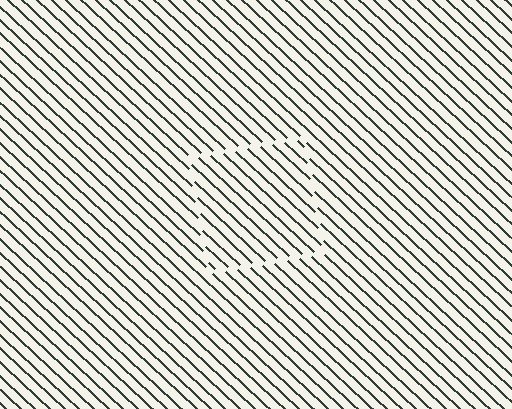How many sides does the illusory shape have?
4 sides — the line-ends trace a square.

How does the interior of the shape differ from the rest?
The interior of the shape contains the same grating, shifted by half a period — the contour is defined by the phase discontinuity where line-ends from the inner and outer gratings abut.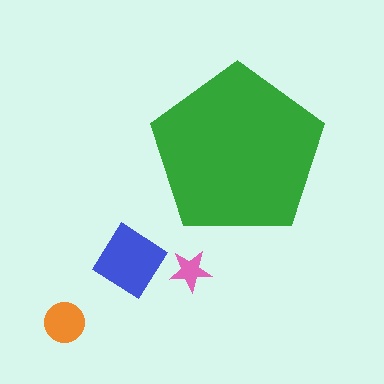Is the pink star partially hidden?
No, the pink star is fully visible.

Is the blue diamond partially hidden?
No, the blue diamond is fully visible.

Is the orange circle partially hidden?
No, the orange circle is fully visible.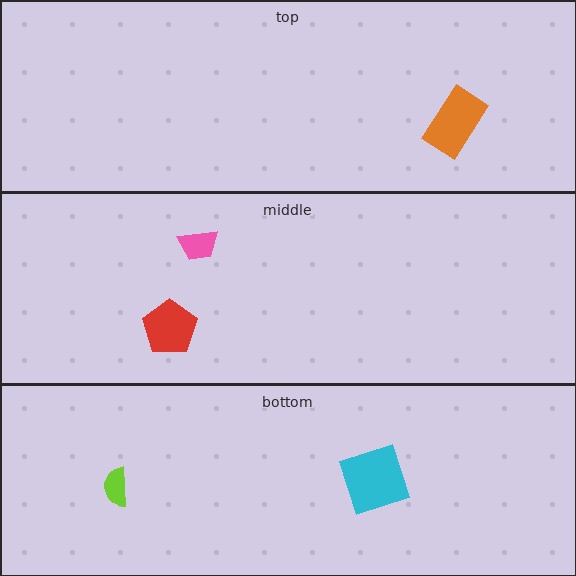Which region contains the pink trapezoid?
The middle region.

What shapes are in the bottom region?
The lime semicircle, the cyan square.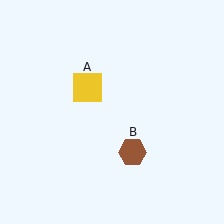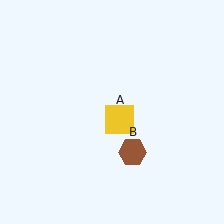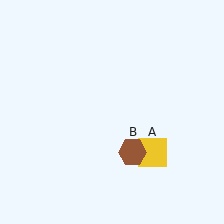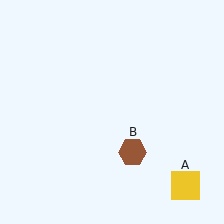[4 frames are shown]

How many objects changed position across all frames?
1 object changed position: yellow square (object A).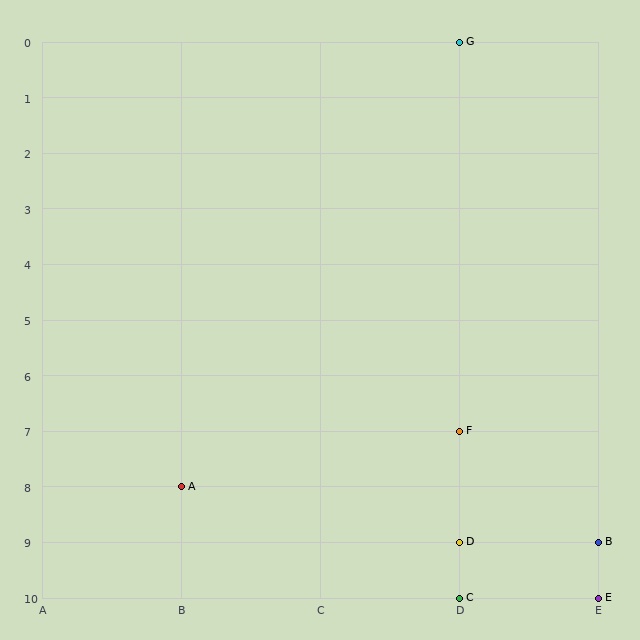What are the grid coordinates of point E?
Point E is at grid coordinates (E, 10).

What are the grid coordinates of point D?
Point D is at grid coordinates (D, 9).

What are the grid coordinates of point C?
Point C is at grid coordinates (D, 10).